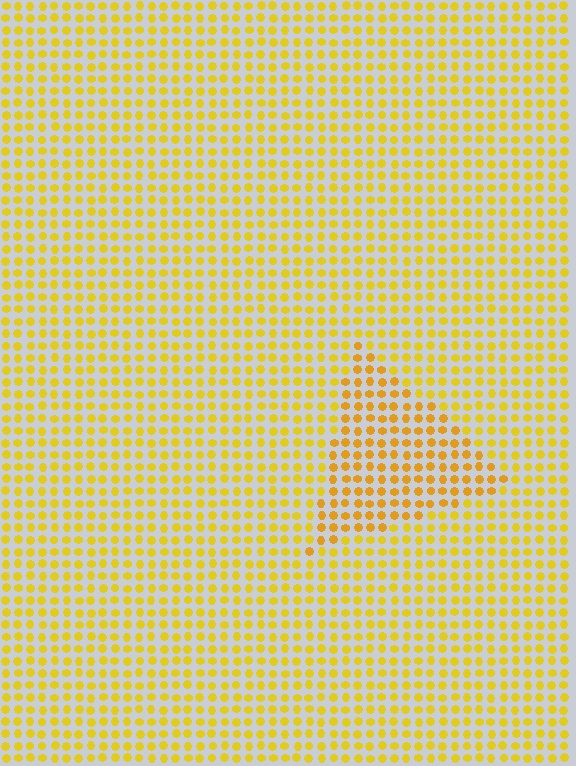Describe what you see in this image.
The image is filled with small yellow elements in a uniform arrangement. A triangle-shaped region is visible where the elements are tinted to a slightly different hue, forming a subtle color boundary.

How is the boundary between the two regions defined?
The boundary is defined purely by a slight shift in hue (about 15 degrees). Spacing, size, and orientation are identical on both sides.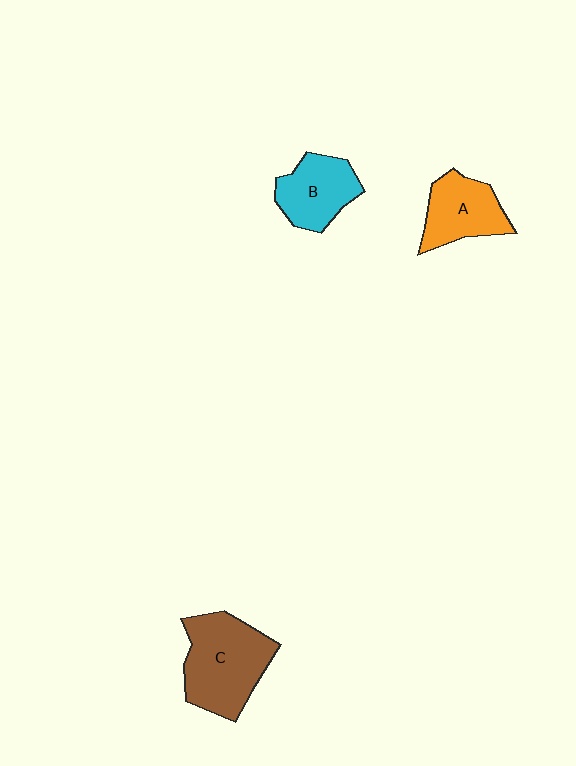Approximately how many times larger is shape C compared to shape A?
Approximately 1.5 times.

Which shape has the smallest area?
Shape B (cyan).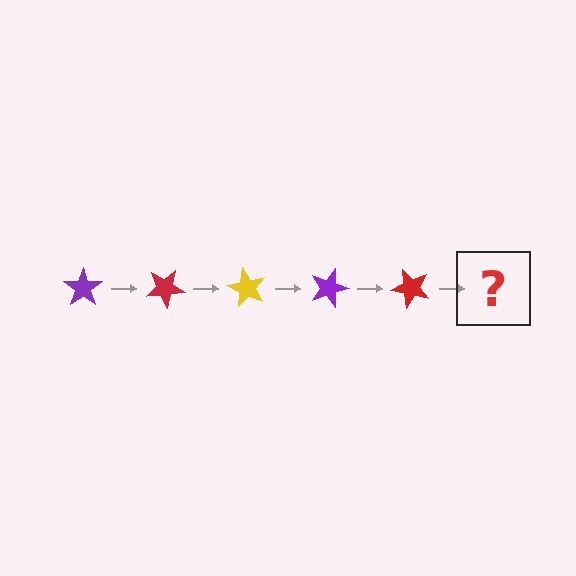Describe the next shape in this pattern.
It should be a yellow star, rotated 150 degrees from the start.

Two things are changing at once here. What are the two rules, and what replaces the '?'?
The two rules are that it rotates 30 degrees each step and the color cycles through purple, red, and yellow. The '?' should be a yellow star, rotated 150 degrees from the start.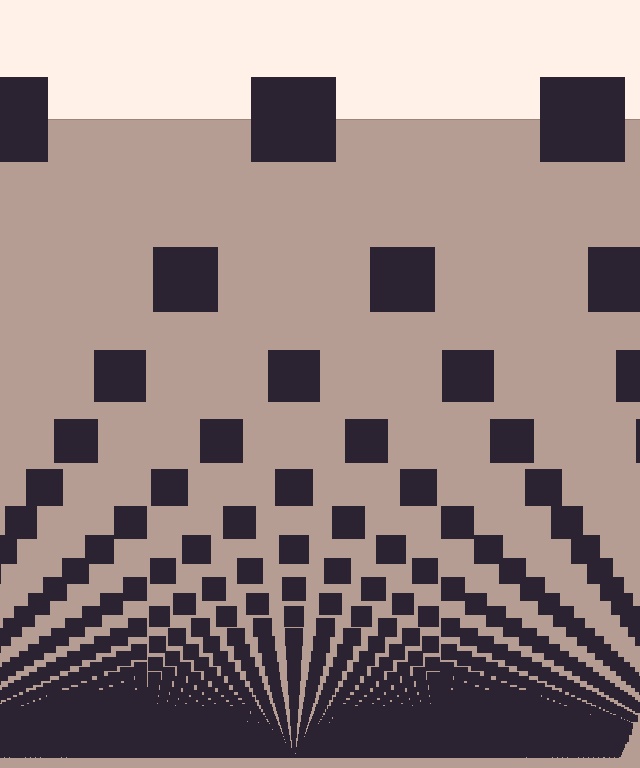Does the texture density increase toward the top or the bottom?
Density increases toward the bottom.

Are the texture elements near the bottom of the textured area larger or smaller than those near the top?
Smaller. The gradient is inverted — elements near the bottom are smaller and denser.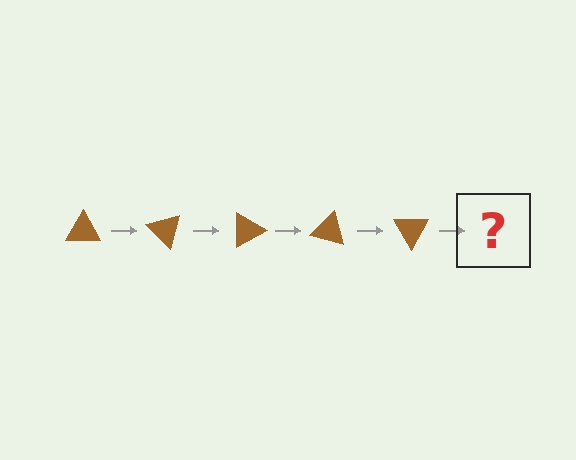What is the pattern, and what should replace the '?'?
The pattern is that the triangle rotates 45 degrees each step. The '?' should be a brown triangle rotated 225 degrees.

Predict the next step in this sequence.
The next step is a brown triangle rotated 225 degrees.